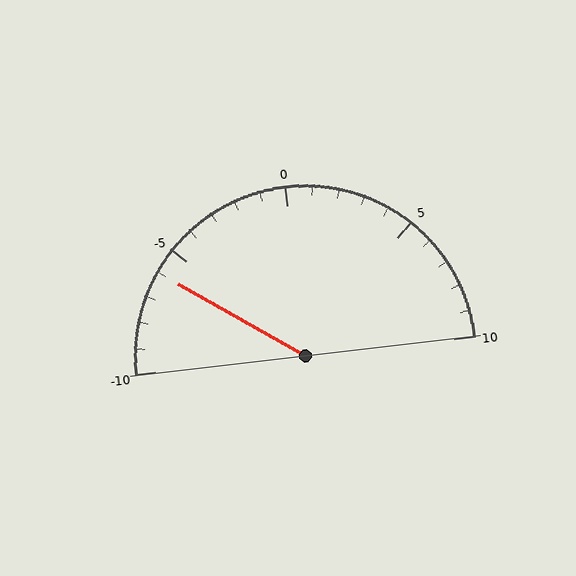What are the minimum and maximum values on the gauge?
The gauge ranges from -10 to 10.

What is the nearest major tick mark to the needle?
The nearest major tick mark is -5.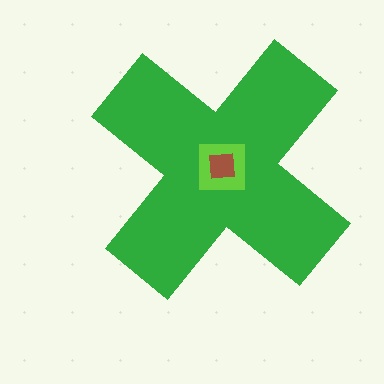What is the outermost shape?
The green cross.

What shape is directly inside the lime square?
The brown square.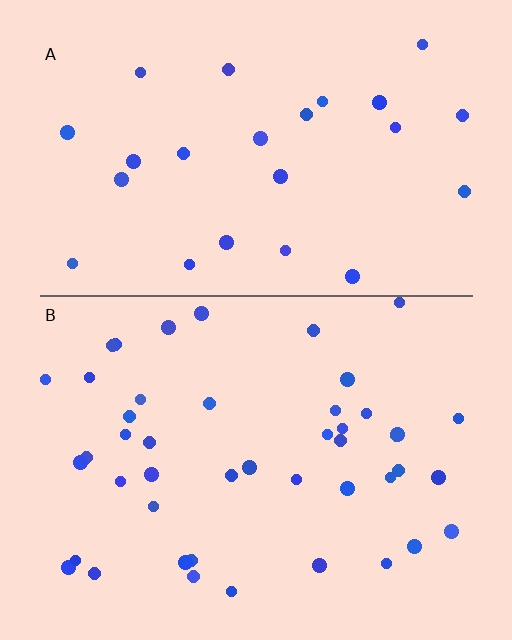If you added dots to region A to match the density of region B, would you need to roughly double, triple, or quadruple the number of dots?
Approximately double.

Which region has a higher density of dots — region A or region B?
B (the bottom).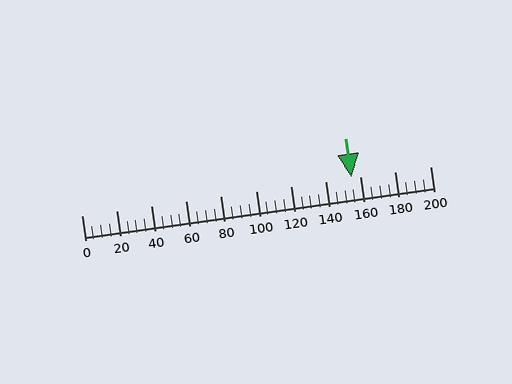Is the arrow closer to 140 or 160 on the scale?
The arrow is closer to 160.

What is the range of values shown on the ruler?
The ruler shows values from 0 to 200.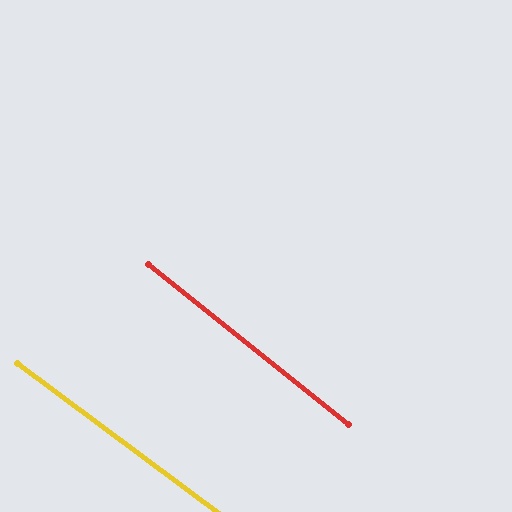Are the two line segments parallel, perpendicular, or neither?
Parallel — their directions differ by only 1.9°.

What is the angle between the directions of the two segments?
Approximately 2 degrees.